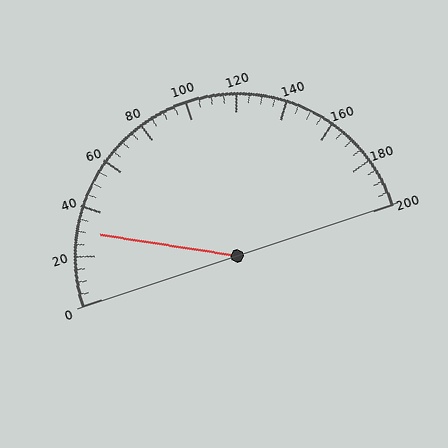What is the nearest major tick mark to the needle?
The nearest major tick mark is 40.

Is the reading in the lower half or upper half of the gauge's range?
The reading is in the lower half of the range (0 to 200).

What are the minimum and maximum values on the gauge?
The gauge ranges from 0 to 200.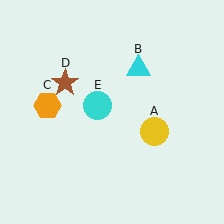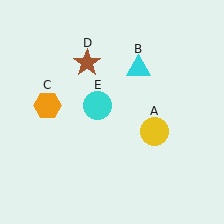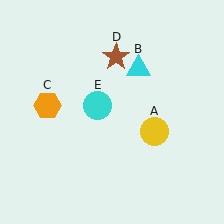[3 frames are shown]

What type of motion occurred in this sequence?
The brown star (object D) rotated clockwise around the center of the scene.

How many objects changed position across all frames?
1 object changed position: brown star (object D).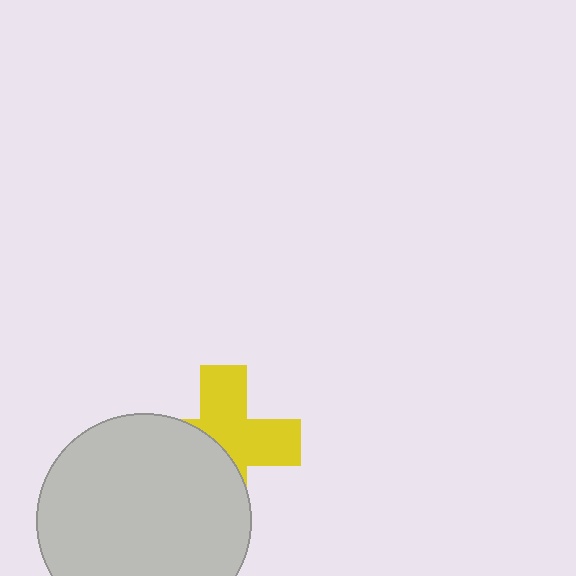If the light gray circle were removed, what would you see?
You would see the complete yellow cross.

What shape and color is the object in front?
The object in front is a light gray circle.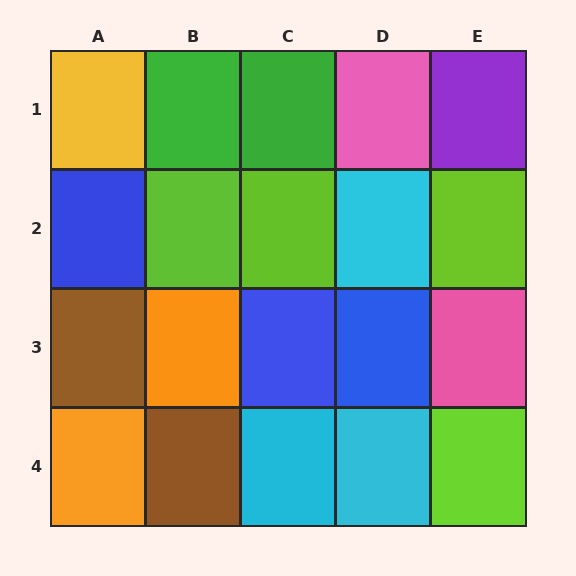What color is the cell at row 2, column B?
Lime.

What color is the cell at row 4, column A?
Orange.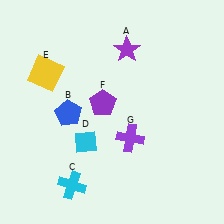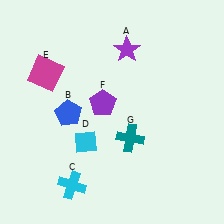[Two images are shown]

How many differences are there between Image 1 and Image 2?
There are 2 differences between the two images.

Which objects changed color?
E changed from yellow to magenta. G changed from purple to teal.